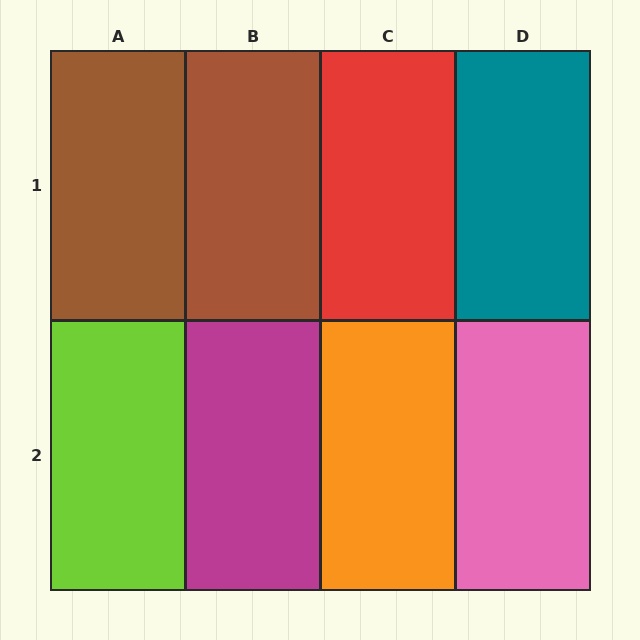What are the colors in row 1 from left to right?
Brown, brown, red, teal.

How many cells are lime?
1 cell is lime.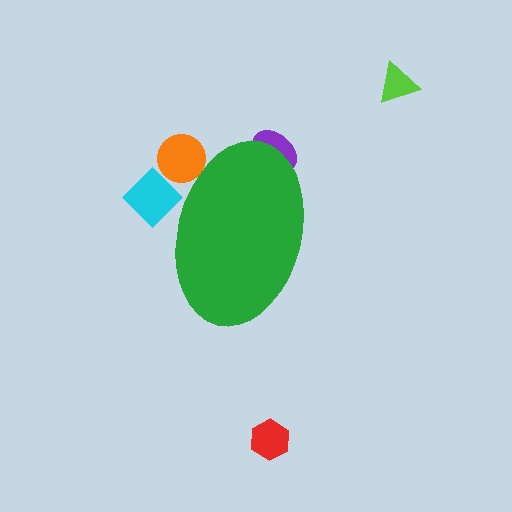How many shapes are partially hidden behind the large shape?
3 shapes are partially hidden.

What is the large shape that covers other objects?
A green ellipse.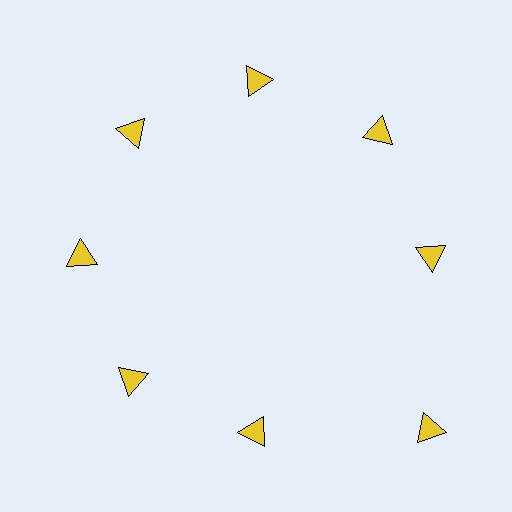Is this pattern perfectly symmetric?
No. The 8 yellow triangles are arranged in a ring, but one element near the 4 o'clock position is pushed outward from the center, breaking the 8-fold rotational symmetry.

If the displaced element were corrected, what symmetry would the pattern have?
It would have 8-fold rotational symmetry — the pattern would map onto itself every 45 degrees.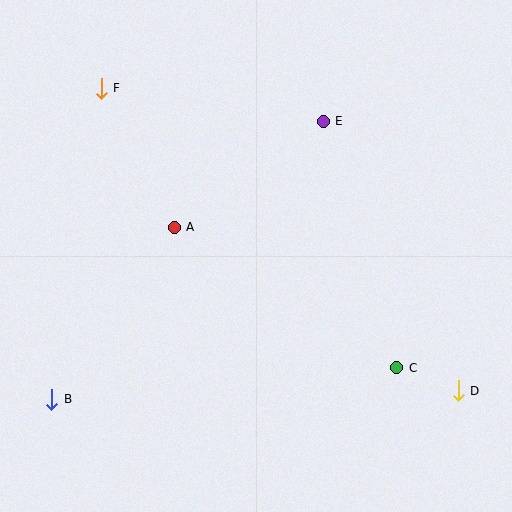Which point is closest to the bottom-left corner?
Point B is closest to the bottom-left corner.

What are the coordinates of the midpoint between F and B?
The midpoint between F and B is at (76, 244).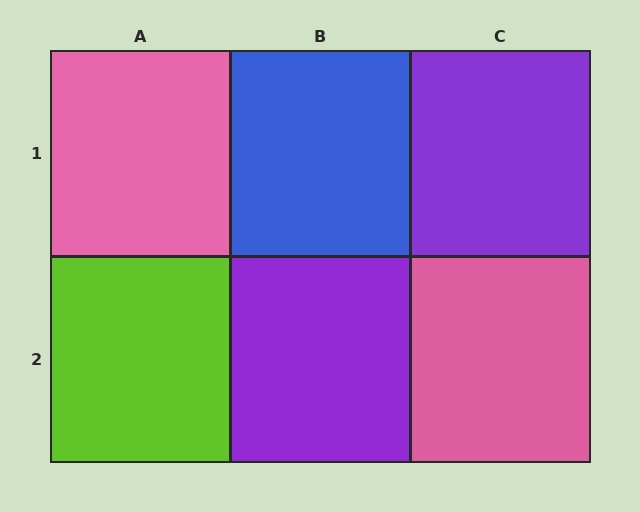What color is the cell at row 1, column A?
Pink.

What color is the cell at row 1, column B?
Blue.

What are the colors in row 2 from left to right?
Lime, purple, pink.